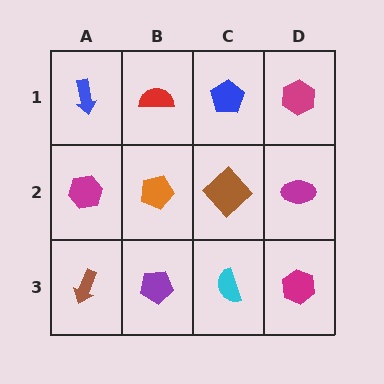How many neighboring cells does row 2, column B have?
4.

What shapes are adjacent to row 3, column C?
A brown diamond (row 2, column C), a purple pentagon (row 3, column B), a magenta hexagon (row 3, column D).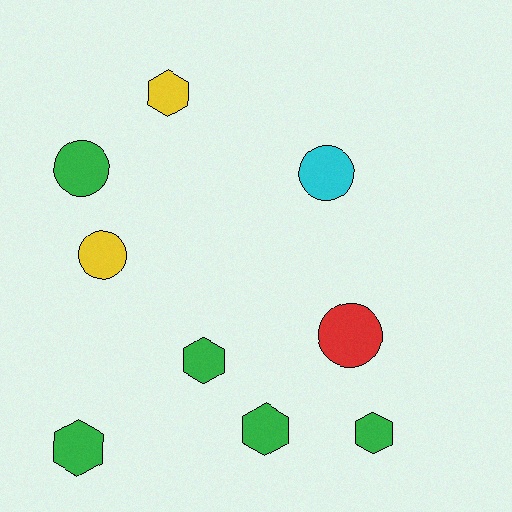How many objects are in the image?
There are 9 objects.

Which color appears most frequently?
Green, with 5 objects.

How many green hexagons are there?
There are 4 green hexagons.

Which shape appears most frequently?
Hexagon, with 5 objects.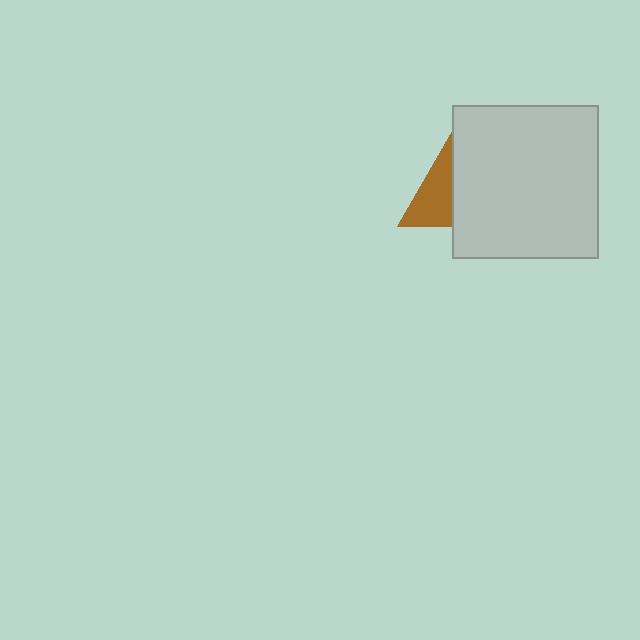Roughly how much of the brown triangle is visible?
A small part of it is visible (roughly 36%).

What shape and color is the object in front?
The object in front is a light gray rectangle.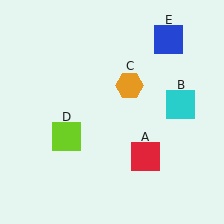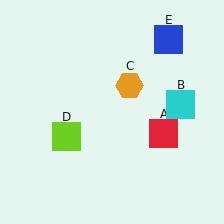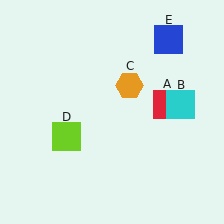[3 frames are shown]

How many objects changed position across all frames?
1 object changed position: red square (object A).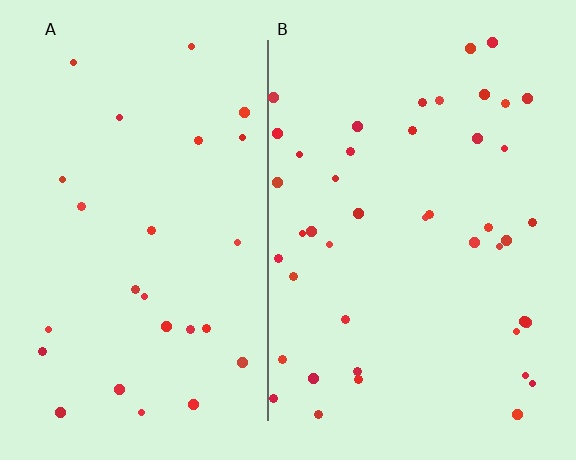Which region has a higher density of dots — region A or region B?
B (the right).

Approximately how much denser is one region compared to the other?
Approximately 1.6× — region B over region A.